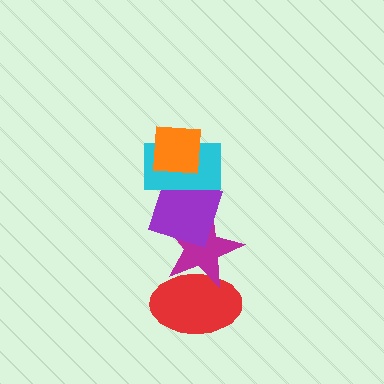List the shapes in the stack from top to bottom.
From top to bottom: the orange square, the cyan rectangle, the purple diamond, the magenta star, the red ellipse.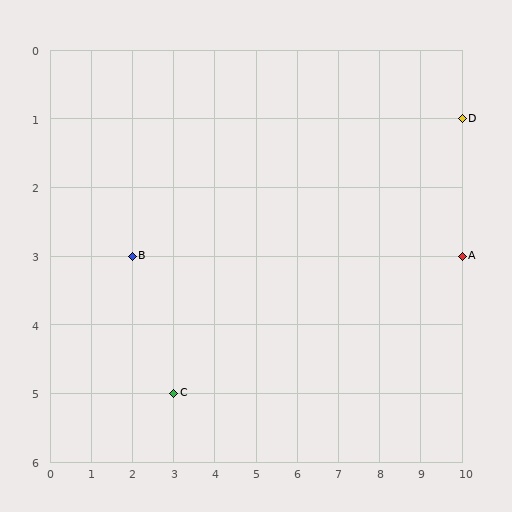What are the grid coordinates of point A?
Point A is at grid coordinates (10, 3).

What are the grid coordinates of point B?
Point B is at grid coordinates (2, 3).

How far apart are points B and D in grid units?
Points B and D are 8 columns and 2 rows apart (about 8.2 grid units diagonally).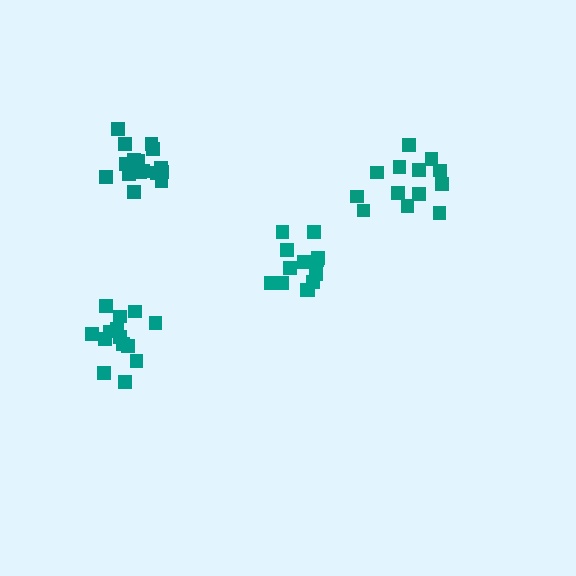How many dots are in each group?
Group 1: 14 dots, Group 2: 17 dots, Group 3: 13 dots, Group 4: 13 dots (57 total).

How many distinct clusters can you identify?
There are 4 distinct clusters.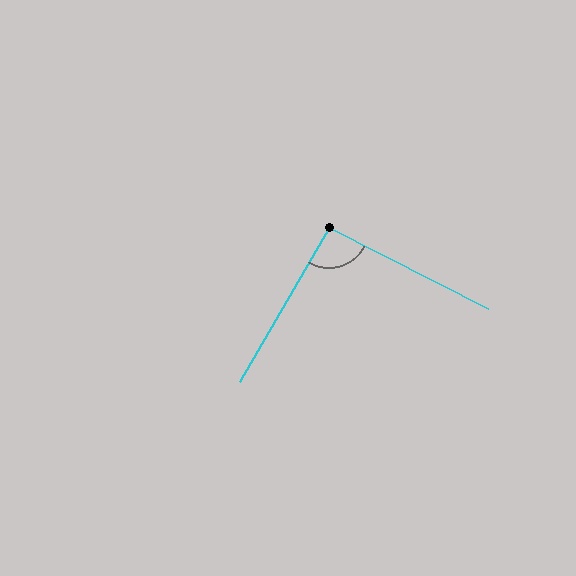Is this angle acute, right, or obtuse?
It is approximately a right angle.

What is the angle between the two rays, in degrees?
Approximately 93 degrees.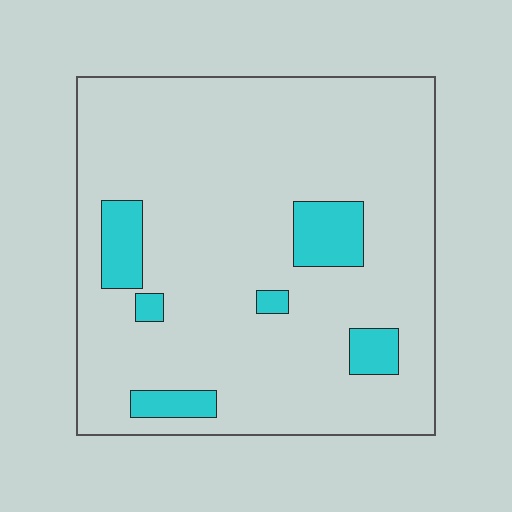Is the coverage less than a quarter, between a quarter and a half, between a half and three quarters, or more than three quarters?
Less than a quarter.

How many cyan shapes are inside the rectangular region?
6.